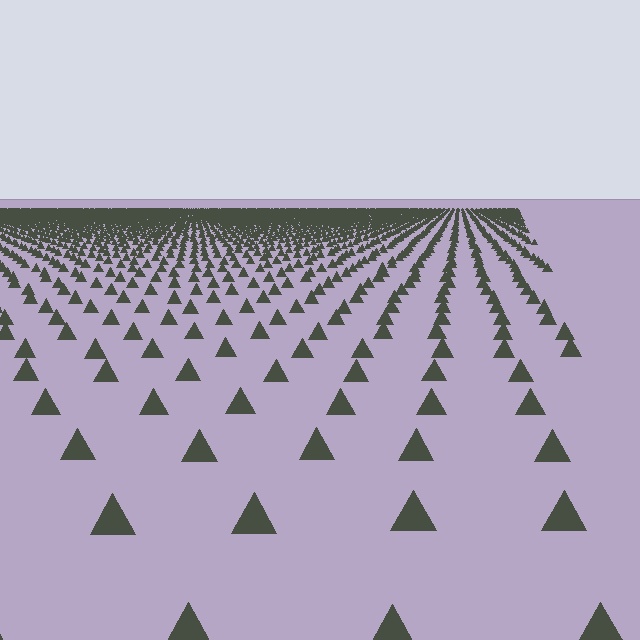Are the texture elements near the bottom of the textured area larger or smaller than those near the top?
Larger. Near the bottom, elements are closer to the viewer and appear at a bigger on-screen size.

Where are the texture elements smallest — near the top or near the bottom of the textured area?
Near the top.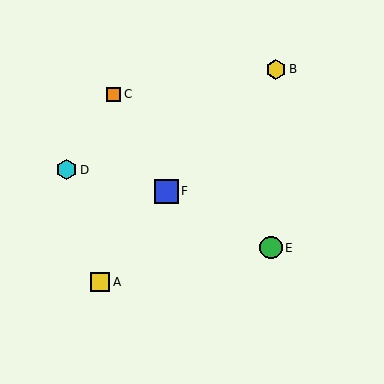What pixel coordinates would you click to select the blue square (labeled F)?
Click at (167, 191) to select the blue square F.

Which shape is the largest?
The blue square (labeled F) is the largest.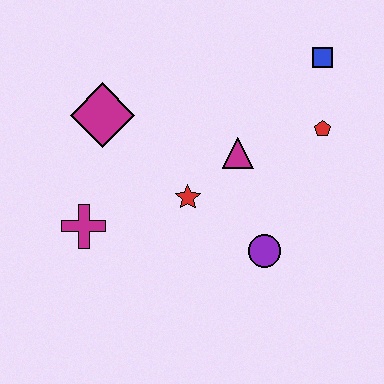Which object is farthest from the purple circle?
The magenta diamond is farthest from the purple circle.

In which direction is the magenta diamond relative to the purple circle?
The magenta diamond is to the left of the purple circle.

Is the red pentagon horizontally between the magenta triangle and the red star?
No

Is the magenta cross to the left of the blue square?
Yes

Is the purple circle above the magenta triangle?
No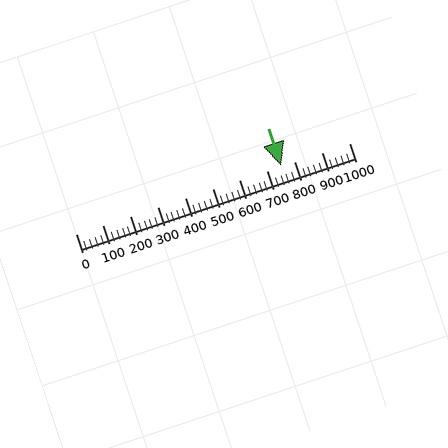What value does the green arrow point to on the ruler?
The green arrow points to approximately 751.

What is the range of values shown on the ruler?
The ruler shows values from 0 to 1000.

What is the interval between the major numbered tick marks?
The major tick marks are spaced 100 units apart.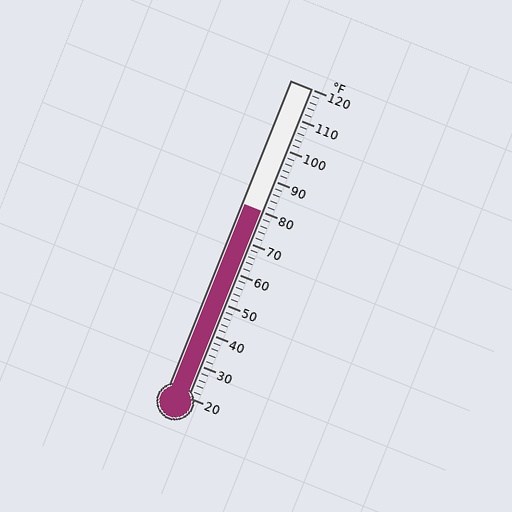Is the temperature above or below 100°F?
The temperature is below 100°F.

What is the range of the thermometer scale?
The thermometer scale ranges from 20°F to 120°F.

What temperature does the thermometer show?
The thermometer shows approximately 80°F.